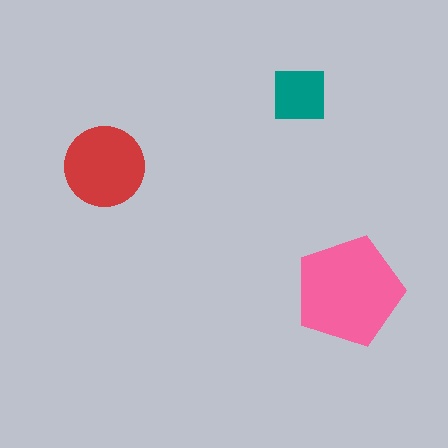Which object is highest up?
The teal square is topmost.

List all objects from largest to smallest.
The pink pentagon, the red circle, the teal square.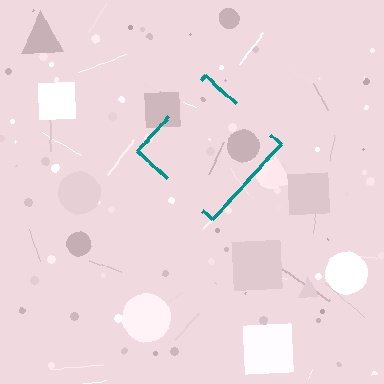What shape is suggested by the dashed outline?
The dashed outline suggests a diamond.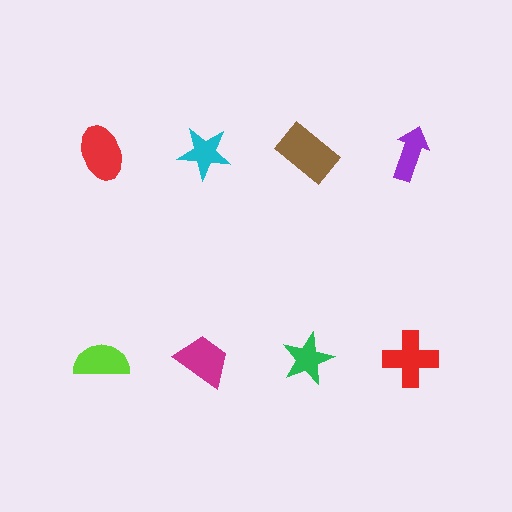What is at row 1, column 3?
A brown rectangle.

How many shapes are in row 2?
4 shapes.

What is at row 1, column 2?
A cyan star.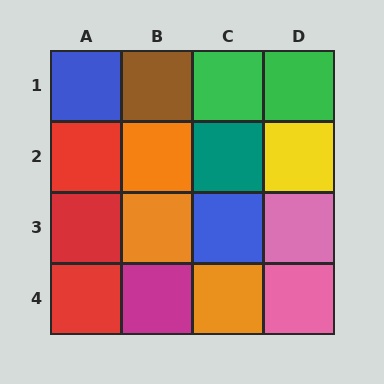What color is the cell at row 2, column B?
Orange.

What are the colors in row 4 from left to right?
Red, magenta, orange, pink.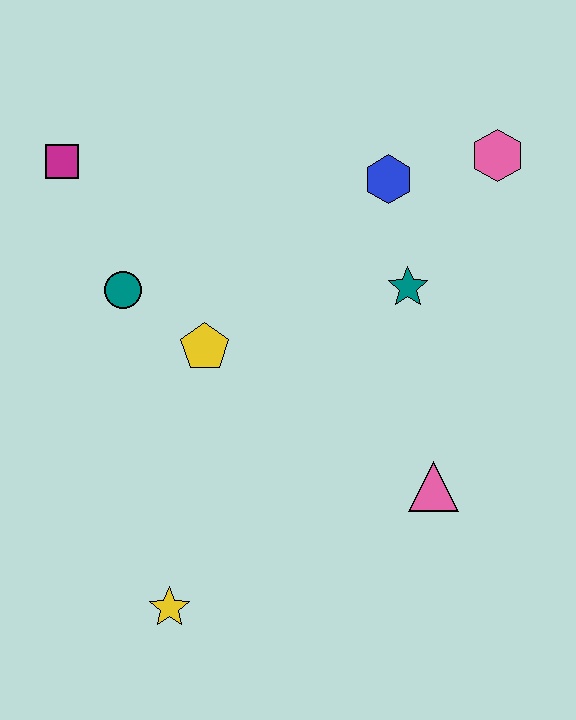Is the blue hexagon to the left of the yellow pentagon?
No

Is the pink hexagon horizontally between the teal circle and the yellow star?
No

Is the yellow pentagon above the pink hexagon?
No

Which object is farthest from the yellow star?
The pink hexagon is farthest from the yellow star.